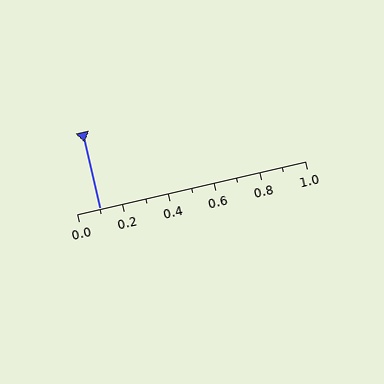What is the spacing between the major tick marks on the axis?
The major ticks are spaced 0.2 apart.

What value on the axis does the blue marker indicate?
The marker indicates approximately 0.1.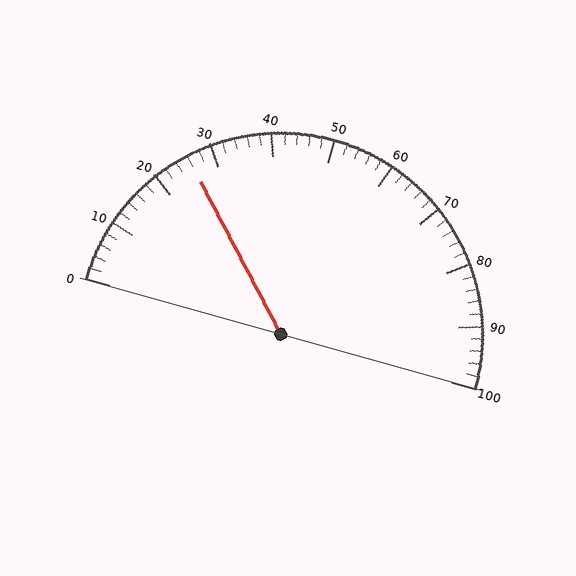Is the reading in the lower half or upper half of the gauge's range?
The reading is in the lower half of the range (0 to 100).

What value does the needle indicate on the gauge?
The needle indicates approximately 26.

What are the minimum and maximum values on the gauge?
The gauge ranges from 0 to 100.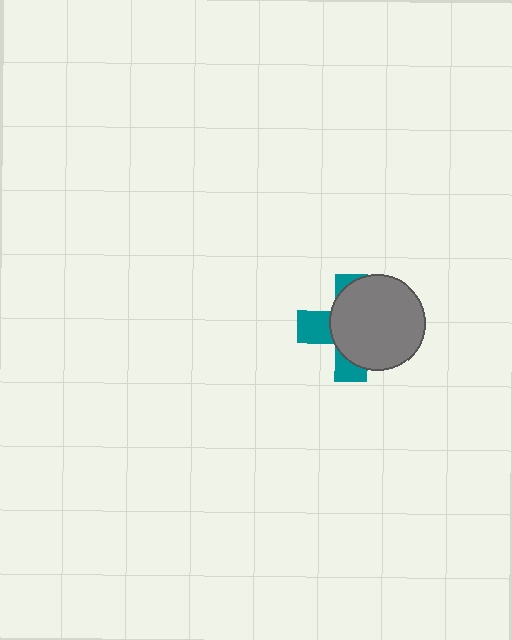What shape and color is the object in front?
The object in front is a gray circle.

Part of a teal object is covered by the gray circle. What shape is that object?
It is a cross.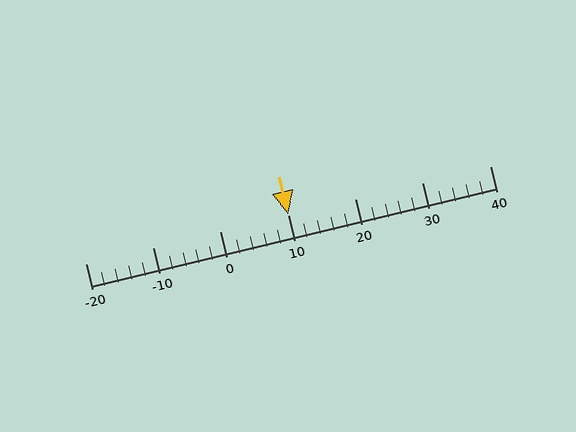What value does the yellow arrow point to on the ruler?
The yellow arrow points to approximately 10.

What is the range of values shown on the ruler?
The ruler shows values from -20 to 40.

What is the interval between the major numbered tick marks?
The major tick marks are spaced 10 units apart.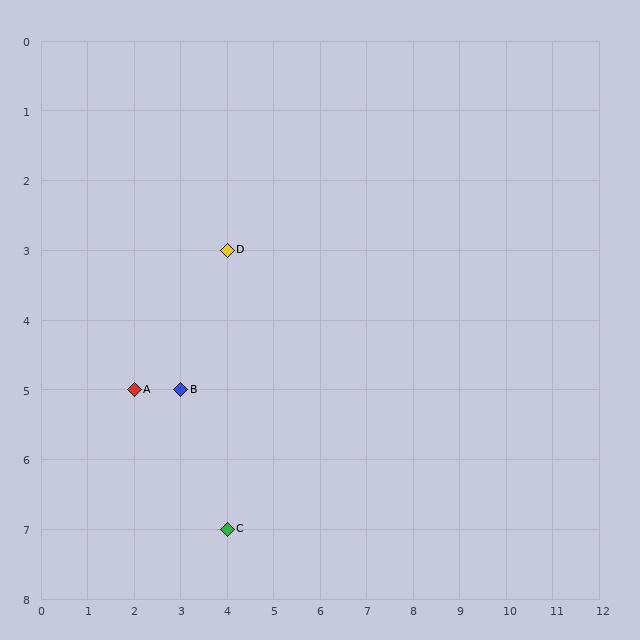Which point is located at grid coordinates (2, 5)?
Point A is at (2, 5).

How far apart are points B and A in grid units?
Points B and A are 1 column apart.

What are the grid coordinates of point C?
Point C is at grid coordinates (4, 7).